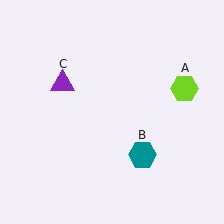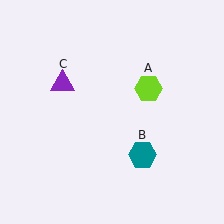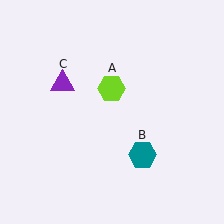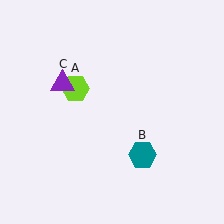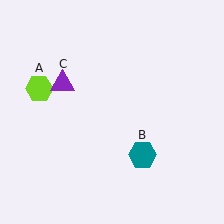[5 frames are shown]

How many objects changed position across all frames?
1 object changed position: lime hexagon (object A).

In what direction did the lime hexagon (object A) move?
The lime hexagon (object A) moved left.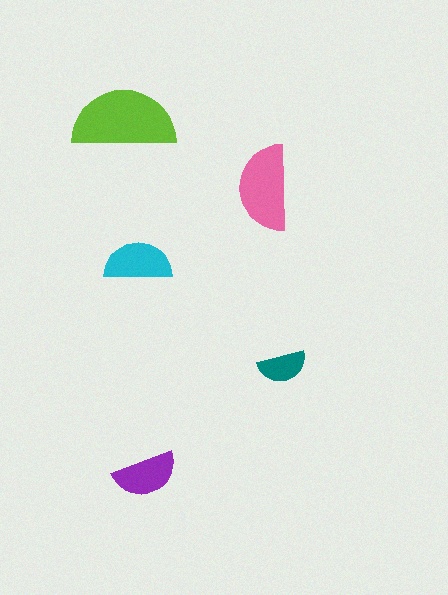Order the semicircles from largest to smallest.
the lime one, the pink one, the cyan one, the purple one, the teal one.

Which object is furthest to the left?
The lime semicircle is leftmost.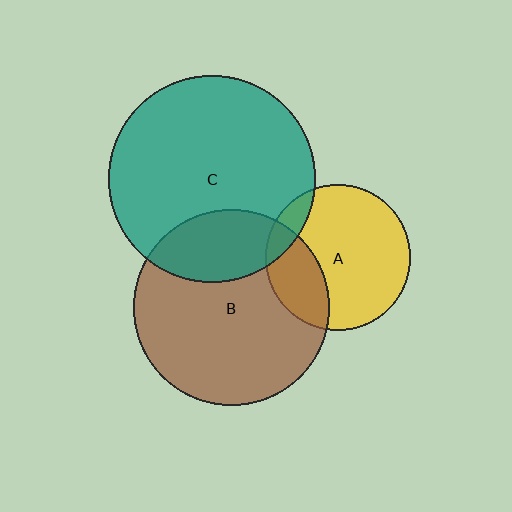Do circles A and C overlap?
Yes.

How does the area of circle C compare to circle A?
Approximately 2.0 times.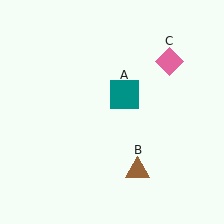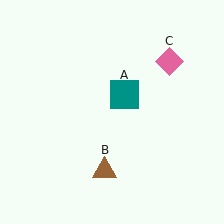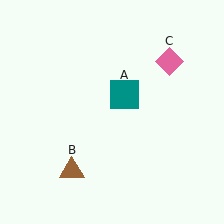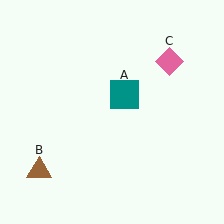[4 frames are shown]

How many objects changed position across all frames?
1 object changed position: brown triangle (object B).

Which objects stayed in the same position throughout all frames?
Teal square (object A) and pink diamond (object C) remained stationary.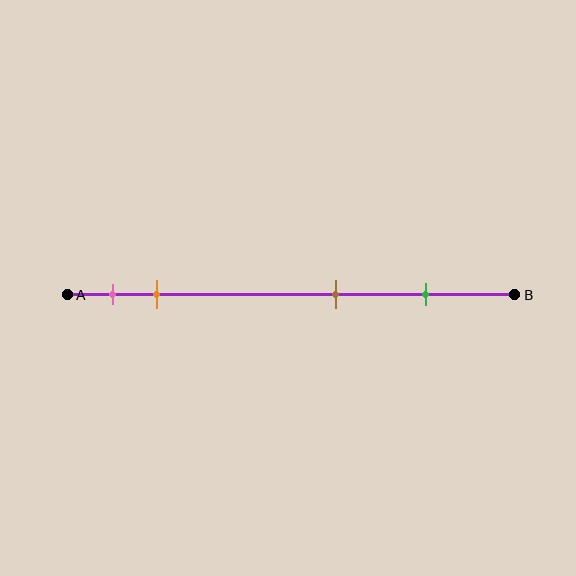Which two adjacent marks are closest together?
The pink and orange marks are the closest adjacent pair.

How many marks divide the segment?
There are 4 marks dividing the segment.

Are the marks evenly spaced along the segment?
No, the marks are not evenly spaced.